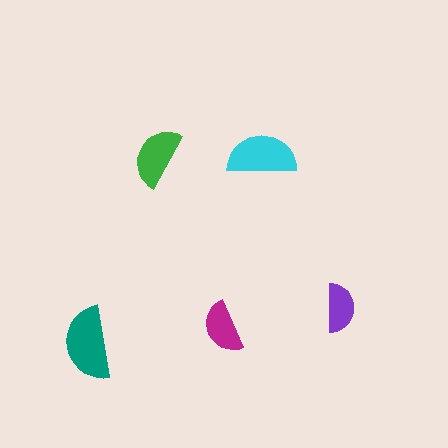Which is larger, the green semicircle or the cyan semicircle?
The cyan one.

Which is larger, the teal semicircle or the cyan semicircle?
The teal one.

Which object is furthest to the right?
The purple semicircle is rightmost.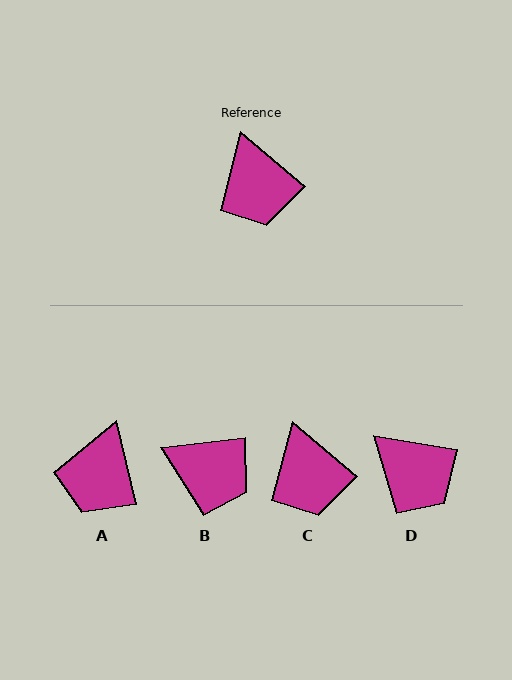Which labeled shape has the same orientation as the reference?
C.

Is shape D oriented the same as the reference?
No, it is off by about 31 degrees.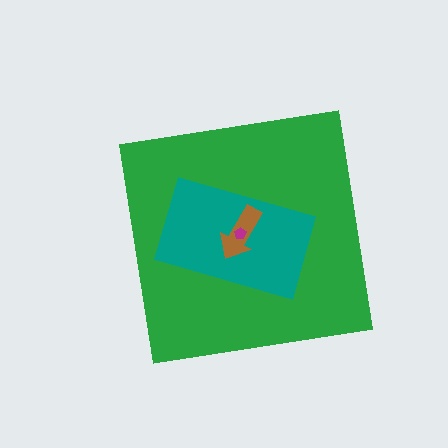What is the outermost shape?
The green square.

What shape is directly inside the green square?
The teal rectangle.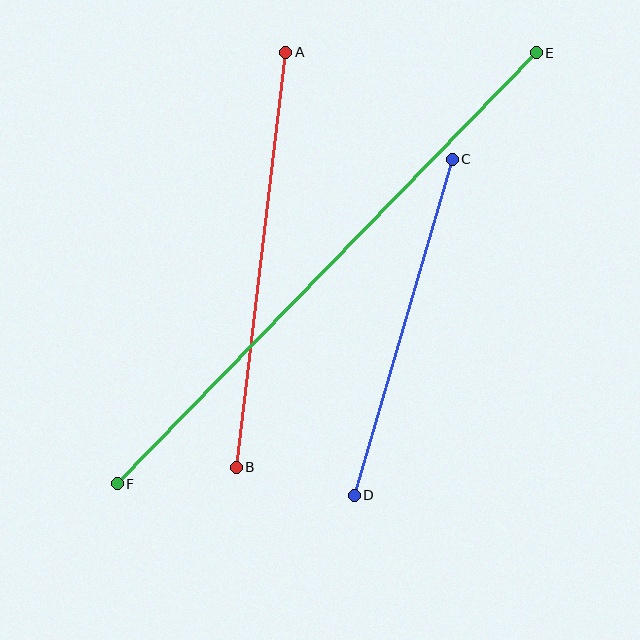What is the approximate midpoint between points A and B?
The midpoint is at approximately (261, 260) pixels.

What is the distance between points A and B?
The distance is approximately 418 pixels.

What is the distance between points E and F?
The distance is approximately 601 pixels.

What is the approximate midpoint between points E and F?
The midpoint is at approximately (327, 268) pixels.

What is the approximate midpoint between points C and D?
The midpoint is at approximately (403, 327) pixels.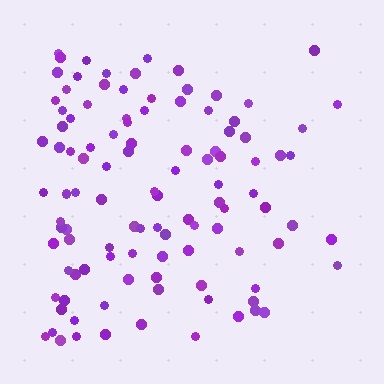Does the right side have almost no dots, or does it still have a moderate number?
Still a moderate number, just noticeably fewer than the left.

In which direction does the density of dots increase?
From right to left, with the left side densest.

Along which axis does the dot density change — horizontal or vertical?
Horizontal.